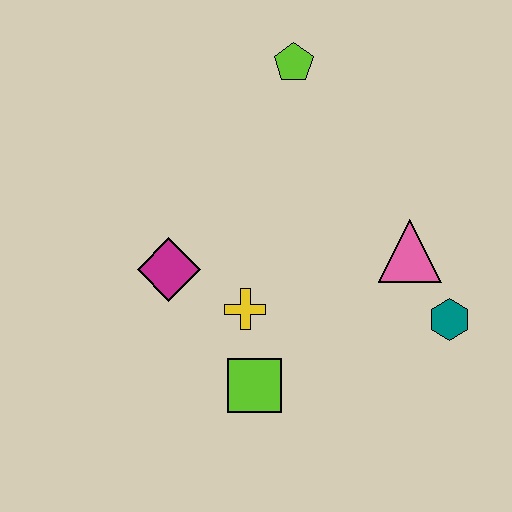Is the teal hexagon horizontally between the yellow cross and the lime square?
No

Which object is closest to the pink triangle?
The teal hexagon is closest to the pink triangle.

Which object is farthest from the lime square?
The lime pentagon is farthest from the lime square.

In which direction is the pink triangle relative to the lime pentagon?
The pink triangle is below the lime pentagon.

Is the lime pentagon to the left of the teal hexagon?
Yes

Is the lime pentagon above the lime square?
Yes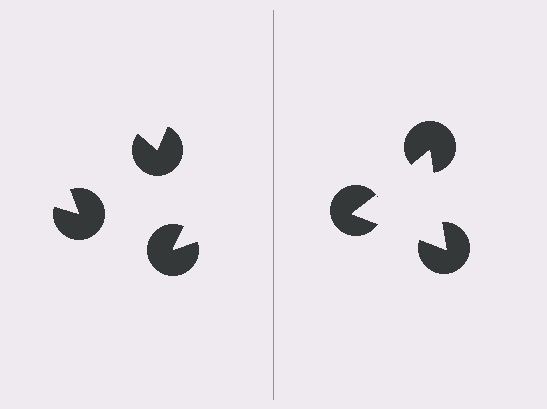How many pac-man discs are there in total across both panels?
6 — 3 on each side.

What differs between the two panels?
The pac-man discs are positioned identically on both sides; only the wedge orientations differ. On the right they align to a triangle; on the left they are misaligned.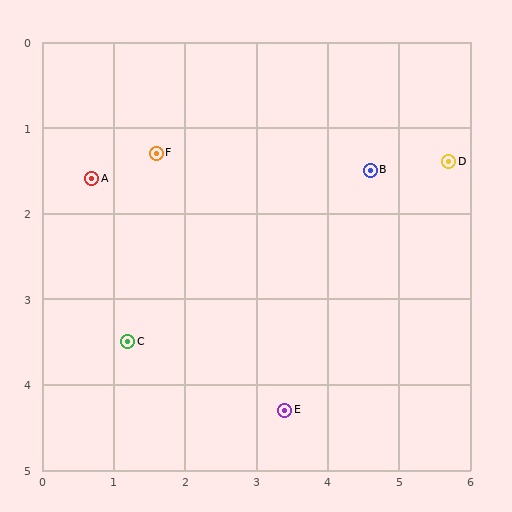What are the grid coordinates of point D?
Point D is at approximately (5.7, 1.4).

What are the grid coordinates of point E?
Point E is at approximately (3.4, 4.3).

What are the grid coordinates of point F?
Point F is at approximately (1.6, 1.3).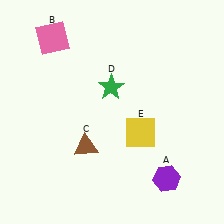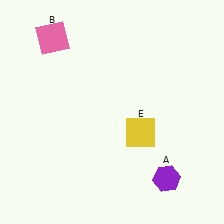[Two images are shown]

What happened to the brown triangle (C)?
The brown triangle (C) was removed in Image 2. It was in the bottom-left area of Image 1.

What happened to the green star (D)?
The green star (D) was removed in Image 2. It was in the top-left area of Image 1.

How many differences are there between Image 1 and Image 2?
There are 2 differences between the two images.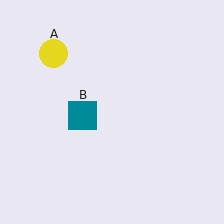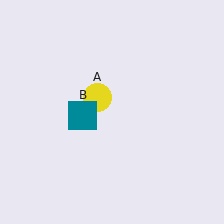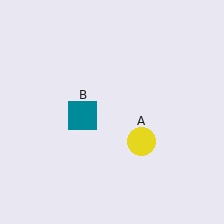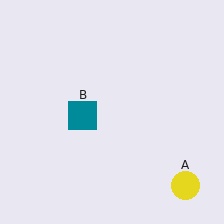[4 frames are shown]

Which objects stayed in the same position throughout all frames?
Teal square (object B) remained stationary.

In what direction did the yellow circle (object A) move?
The yellow circle (object A) moved down and to the right.